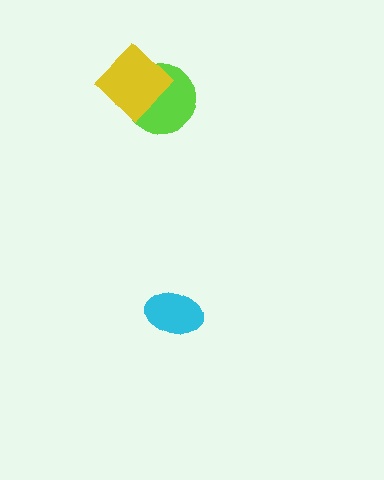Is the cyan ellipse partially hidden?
No, no other shape covers it.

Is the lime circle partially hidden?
Yes, it is partially covered by another shape.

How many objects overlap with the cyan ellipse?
0 objects overlap with the cyan ellipse.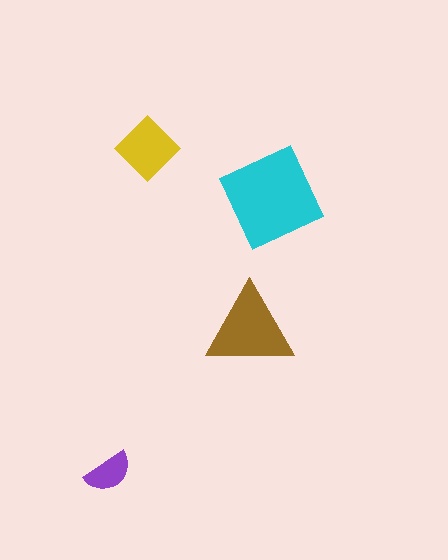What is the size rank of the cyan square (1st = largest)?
1st.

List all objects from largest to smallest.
The cyan square, the brown triangle, the yellow diamond, the purple semicircle.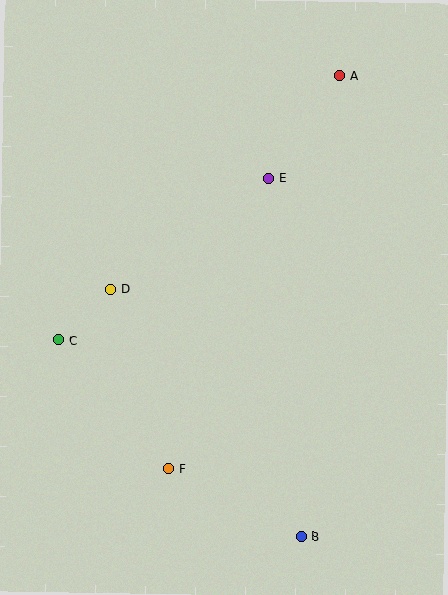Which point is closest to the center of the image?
Point D at (111, 289) is closest to the center.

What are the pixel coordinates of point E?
Point E is at (268, 178).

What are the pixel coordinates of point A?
Point A is at (340, 76).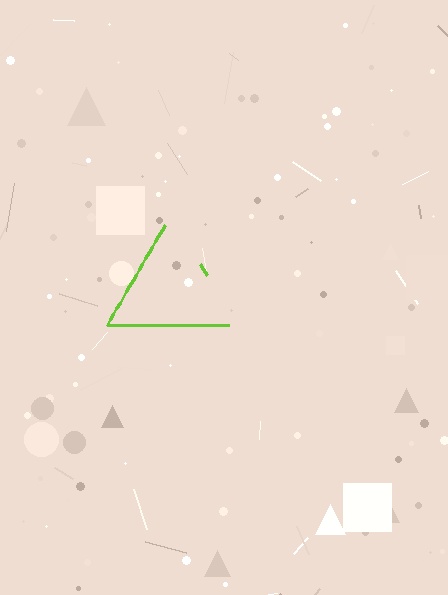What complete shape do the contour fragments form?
The contour fragments form a triangle.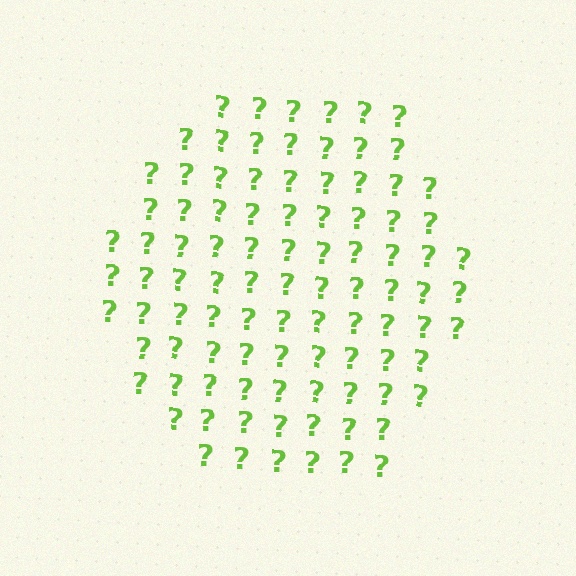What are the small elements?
The small elements are question marks.